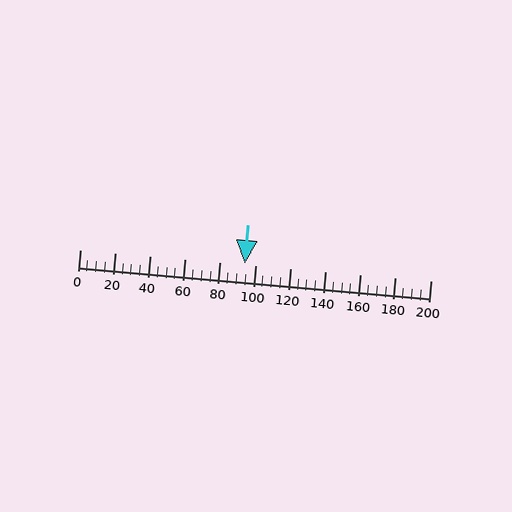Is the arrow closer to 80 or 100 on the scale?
The arrow is closer to 100.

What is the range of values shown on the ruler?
The ruler shows values from 0 to 200.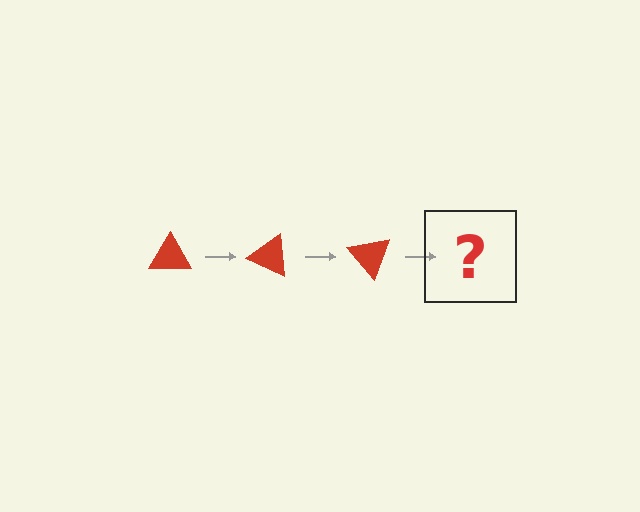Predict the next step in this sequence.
The next step is a red triangle rotated 75 degrees.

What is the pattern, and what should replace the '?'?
The pattern is that the triangle rotates 25 degrees each step. The '?' should be a red triangle rotated 75 degrees.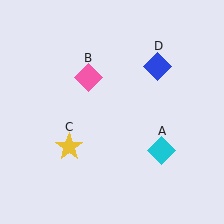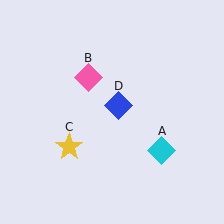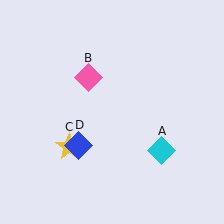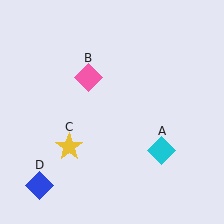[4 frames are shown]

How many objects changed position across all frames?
1 object changed position: blue diamond (object D).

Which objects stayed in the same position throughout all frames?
Cyan diamond (object A) and pink diamond (object B) and yellow star (object C) remained stationary.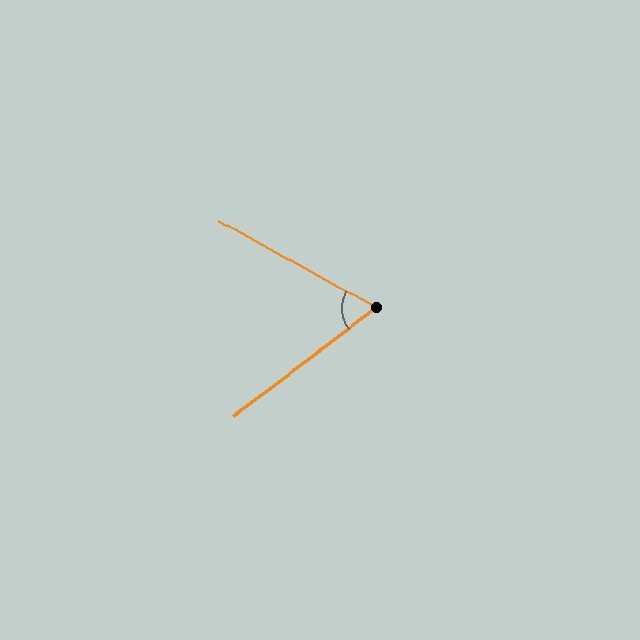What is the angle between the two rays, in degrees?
Approximately 66 degrees.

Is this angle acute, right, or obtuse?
It is acute.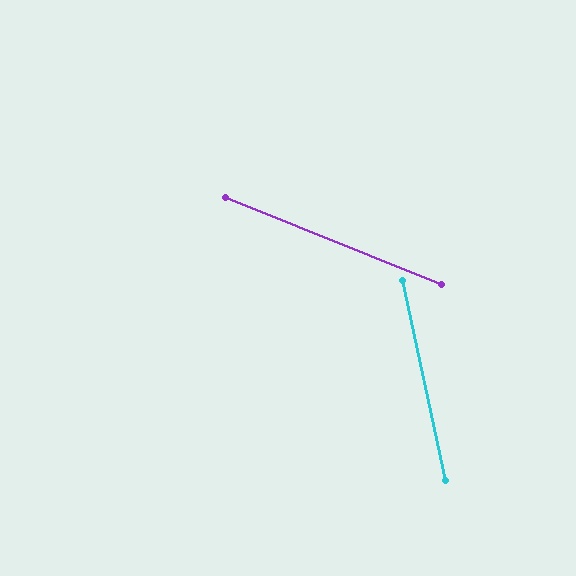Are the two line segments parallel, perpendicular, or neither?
Neither parallel nor perpendicular — they differ by about 56°.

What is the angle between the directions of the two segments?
Approximately 56 degrees.